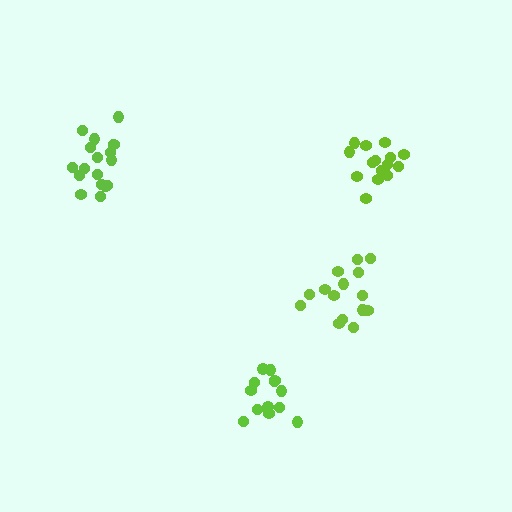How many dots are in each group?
Group 1: 16 dots, Group 2: 18 dots, Group 3: 13 dots, Group 4: 15 dots (62 total).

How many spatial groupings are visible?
There are 4 spatial groupings.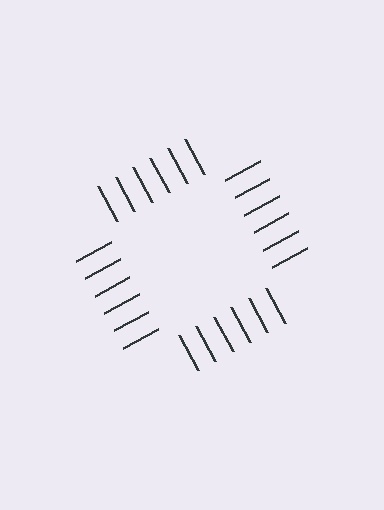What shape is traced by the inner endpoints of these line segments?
An illusory square — the line segments terminate on its edges but no continuous stroke is drawn.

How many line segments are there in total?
24 — 6 along each of the 4 edges.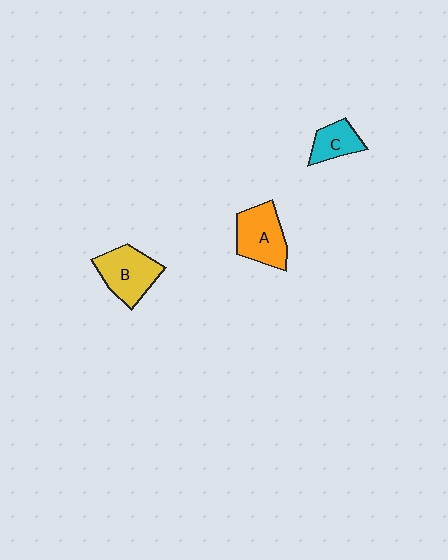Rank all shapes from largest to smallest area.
From largest to smallest: B (yellow), A (orange), C (cyan).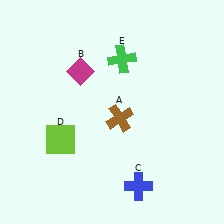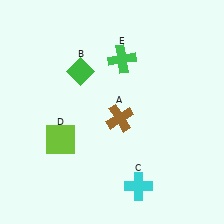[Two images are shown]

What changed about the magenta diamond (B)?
In Image 1, B is magenta. In Image 2, it changed to green.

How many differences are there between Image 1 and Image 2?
There are 2 differences between the two images.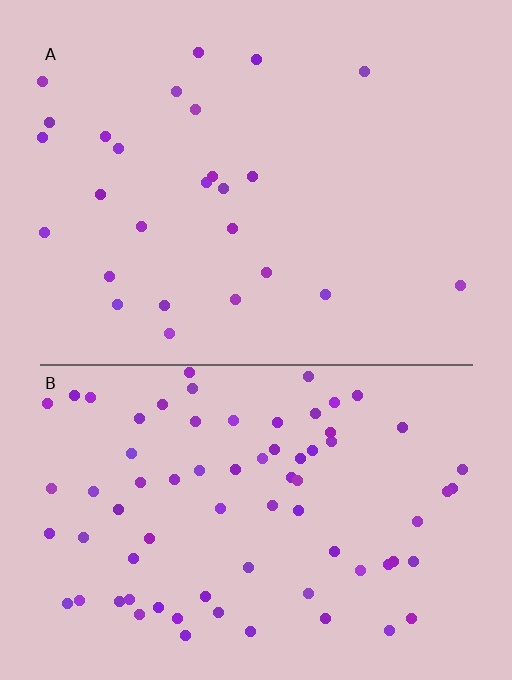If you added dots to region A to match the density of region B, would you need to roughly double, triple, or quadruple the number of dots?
Approximately triple.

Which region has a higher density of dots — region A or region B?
B (the bottom).